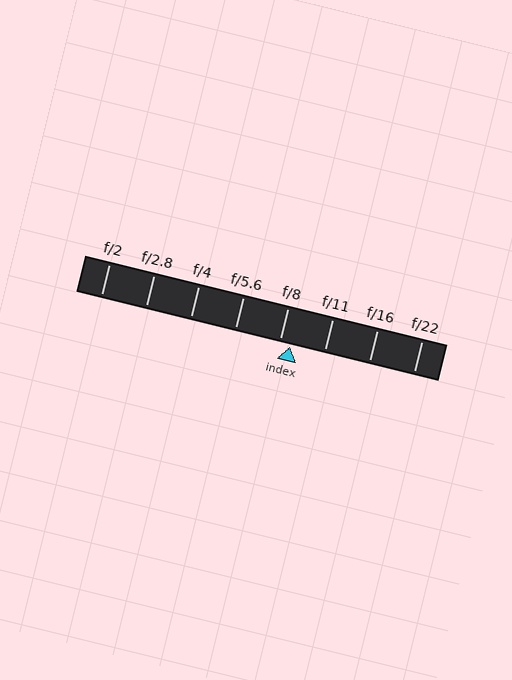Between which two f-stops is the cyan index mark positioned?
The index mark is between f/8 and f/11.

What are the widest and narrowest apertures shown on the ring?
The widest aperture shown is f/2 and the narrowest is f/22.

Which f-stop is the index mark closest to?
The index mark is closest to f/8.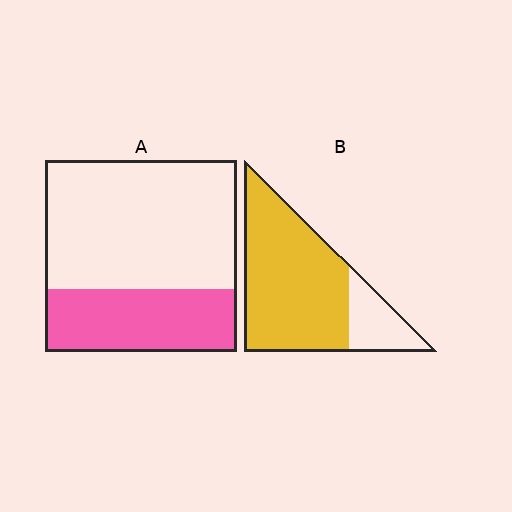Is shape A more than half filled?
No.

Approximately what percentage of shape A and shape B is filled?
A is approximately 35% and B is approximately 80%.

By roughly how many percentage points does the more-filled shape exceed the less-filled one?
By roughly 45 percentage points (B over A).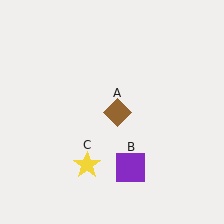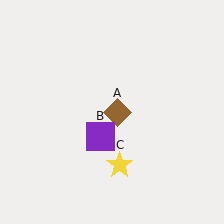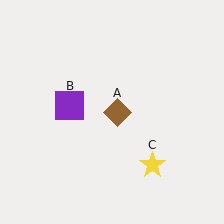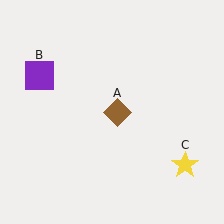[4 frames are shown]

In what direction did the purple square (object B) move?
The purple square (object B) moved up and to the left.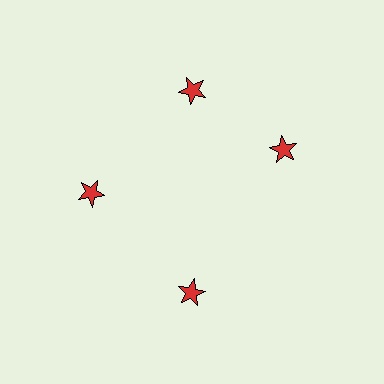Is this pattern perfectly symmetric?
No. The 4 red stars are arranged in a ring, but one element near the 3 o'clock position is rotated out of alignment along the ring, breaking the 4-fold rotational symmetry.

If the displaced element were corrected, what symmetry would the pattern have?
It would have 4-fold rotational symmetry — the pattern would map onto itself every 90 degrees.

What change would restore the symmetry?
The symmetry would be restored by rotating it back into even spacing with its neighbors so that all 4 stars sit at equal angles and equal distance from the center.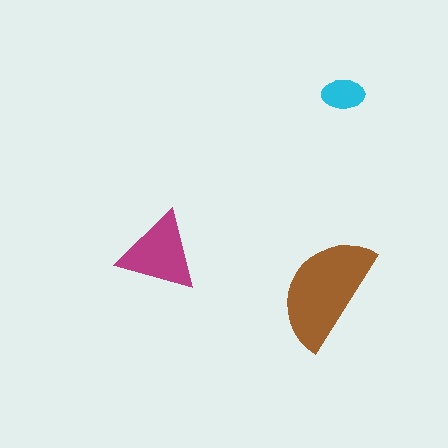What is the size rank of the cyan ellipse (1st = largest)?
3rd.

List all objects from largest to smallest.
The brown semicircle, the magenta triangle, the cyan ellipse.